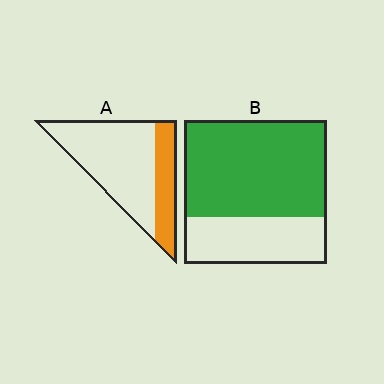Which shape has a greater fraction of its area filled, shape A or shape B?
Shape B.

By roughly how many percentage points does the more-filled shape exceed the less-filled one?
By roughly 40 percentage points (B over A).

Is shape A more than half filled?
No.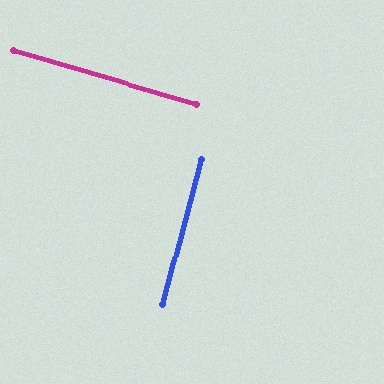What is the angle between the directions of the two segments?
Approximately 89 degrees.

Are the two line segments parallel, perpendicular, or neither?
Perpendicular — they meet at approximately 89°.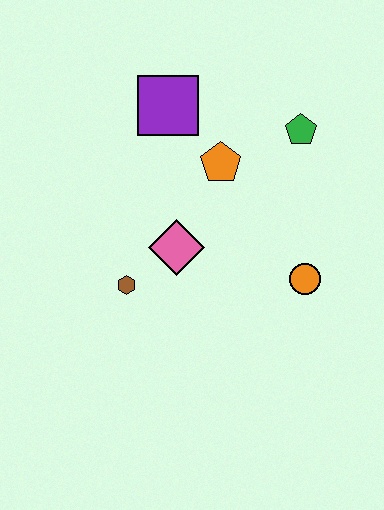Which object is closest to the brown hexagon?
The pink diamond is closest to the brown hexagon.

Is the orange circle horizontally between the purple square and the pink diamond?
No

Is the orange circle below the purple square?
Yes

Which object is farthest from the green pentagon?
The brown hexagon is farthest from the green pentagon.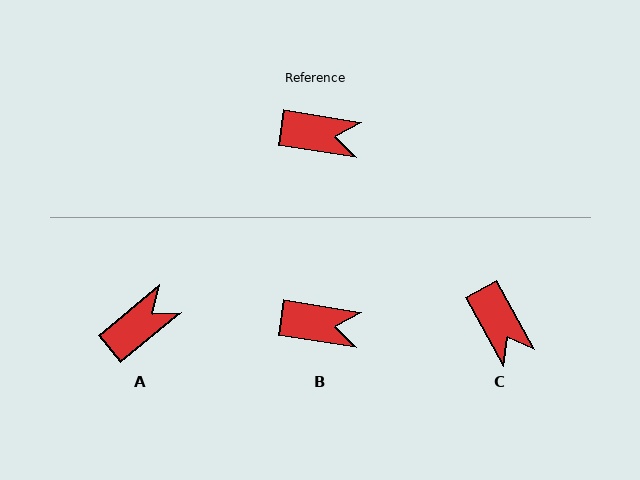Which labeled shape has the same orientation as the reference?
B.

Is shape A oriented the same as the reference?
No, it is off by about 48 degrees.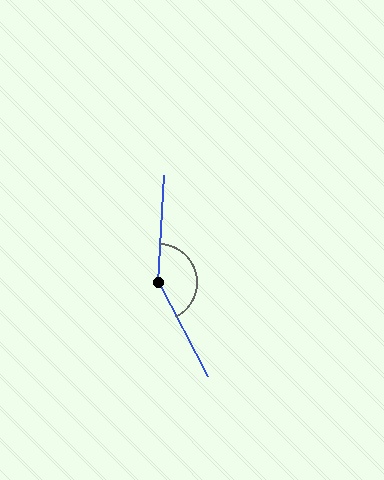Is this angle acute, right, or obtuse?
It is obtuse.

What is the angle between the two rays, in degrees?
Approximately 150 degrees.